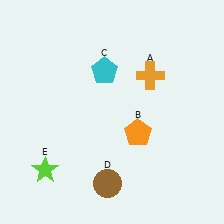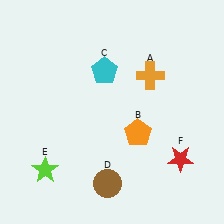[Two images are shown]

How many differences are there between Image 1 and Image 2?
There is 1 difference between the two images.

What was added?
A red star (F) was added in Image 2.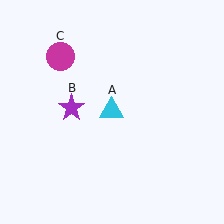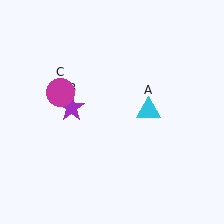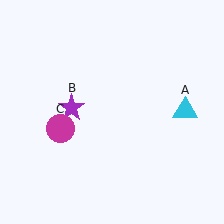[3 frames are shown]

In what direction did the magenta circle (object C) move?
The magenta circle (object C) moved down.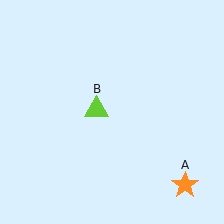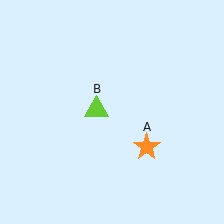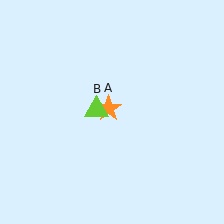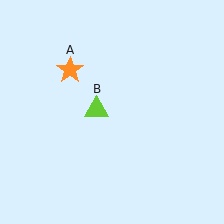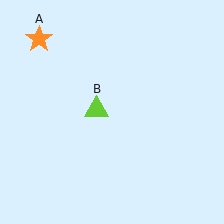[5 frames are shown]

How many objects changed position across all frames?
1 object changed position: orange star (object A).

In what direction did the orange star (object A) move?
The orange star (object A) moved up and to the left.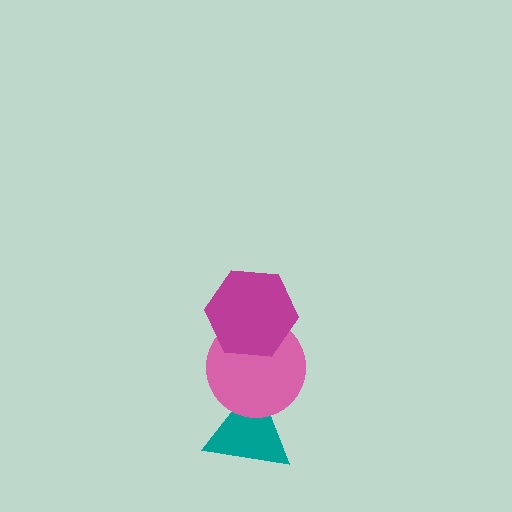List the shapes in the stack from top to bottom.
From top to bottom: the magenta hexagon, the pink circle, the teal triangle.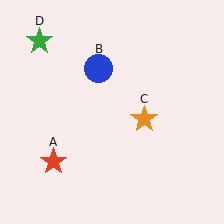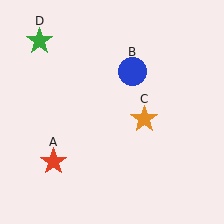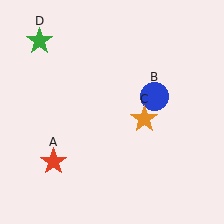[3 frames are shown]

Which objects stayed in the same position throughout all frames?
Red star (object A) and orange star (object C) and green star (object D) remained stationary.